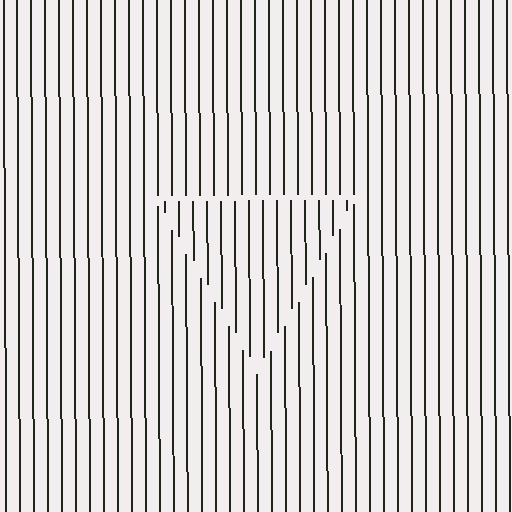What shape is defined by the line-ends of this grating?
An illusory triangle. The interior of the shape contains the same grating, shifted by half a period — the contour is defined by the phase discontinuity where line-ends from the inner and outer gratings abut.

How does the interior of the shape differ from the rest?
The interior of the shape contains the same grating, shifted by half a period — the contour is defined by the phase discontinuity where line-ends from the inner and outer gratings abut.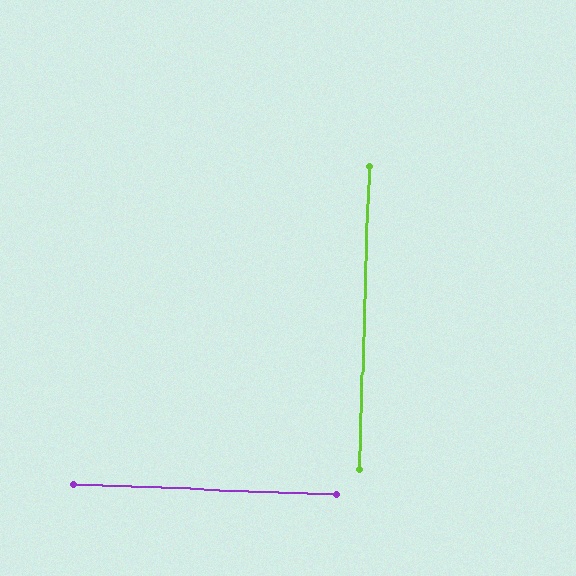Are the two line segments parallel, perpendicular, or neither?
Perpendicular — they meet at approximately 90°.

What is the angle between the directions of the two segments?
Approximately 90 degrees.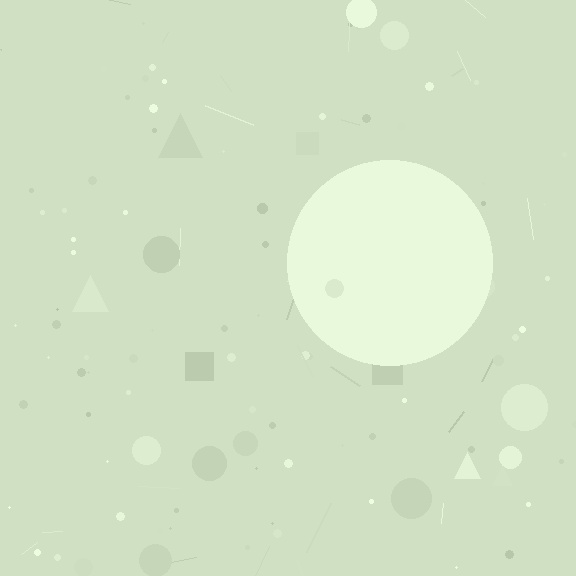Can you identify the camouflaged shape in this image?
The camouflaged shape is a circle.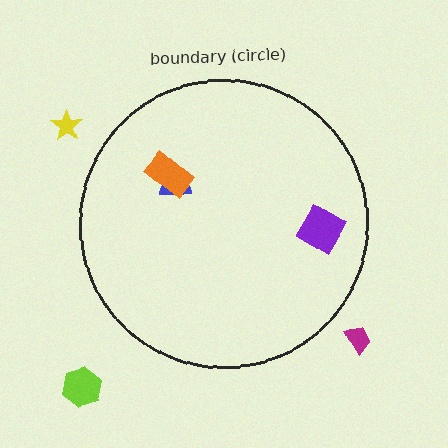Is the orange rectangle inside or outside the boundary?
Inside.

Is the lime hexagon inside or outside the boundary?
Outside.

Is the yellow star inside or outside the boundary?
Outside.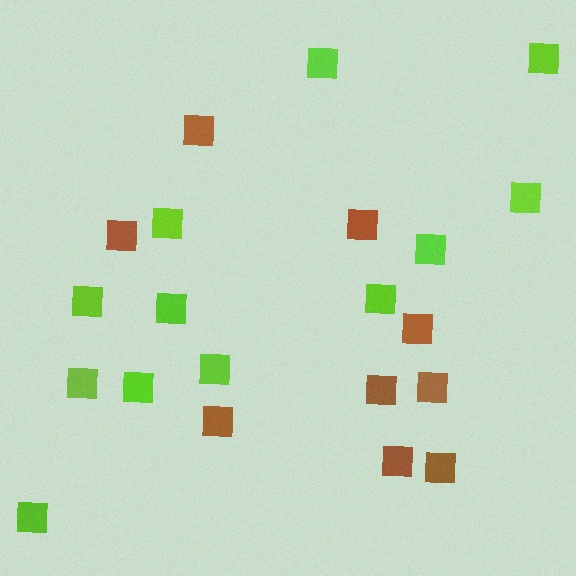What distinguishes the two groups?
There are 2 groups: one group of lime squares (12) and one group of brown squares (9).